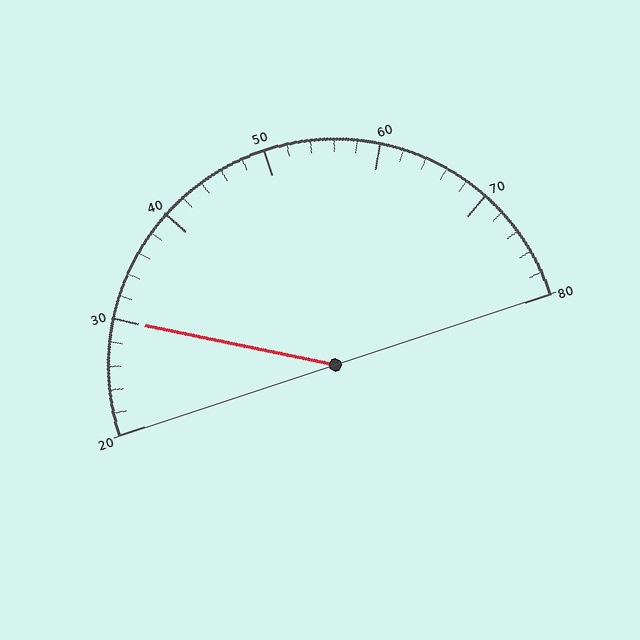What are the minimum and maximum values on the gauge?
The gauge ranges from 20 to 80.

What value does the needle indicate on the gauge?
The needle indicates approximately 30.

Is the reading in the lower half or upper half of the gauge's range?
The reading is in the lower half of the range (20 to 80).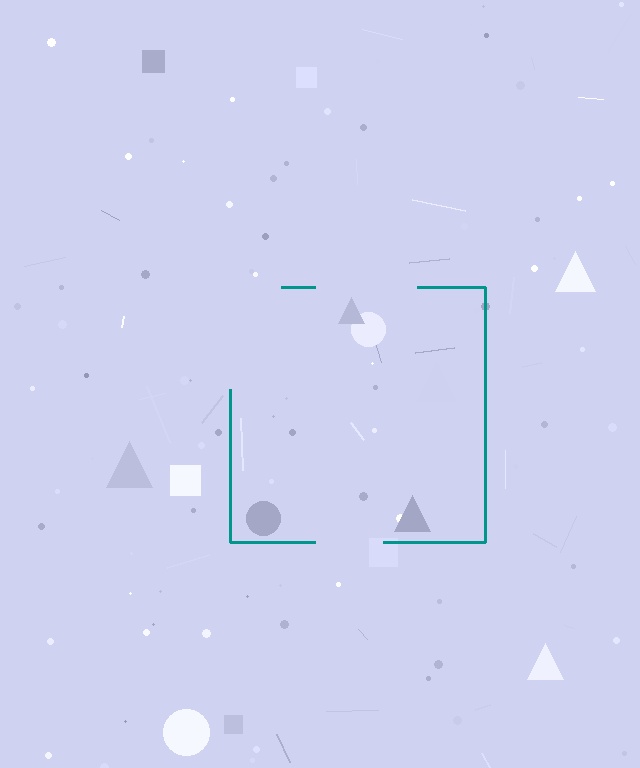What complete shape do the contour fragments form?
The contour fragments form a square.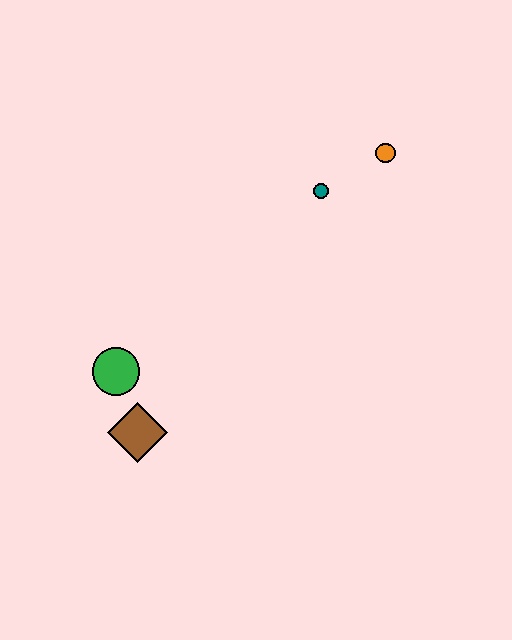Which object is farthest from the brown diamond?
The orange circle is farthest from the brown diamond.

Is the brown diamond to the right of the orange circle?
No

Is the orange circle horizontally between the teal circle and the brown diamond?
No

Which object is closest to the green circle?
The brown diamond is closest to the green circle.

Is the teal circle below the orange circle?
Yes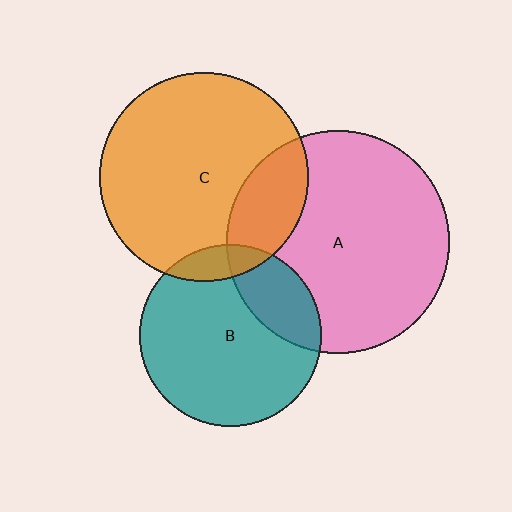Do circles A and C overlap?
Yes.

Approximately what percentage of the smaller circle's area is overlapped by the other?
Approximately 20%.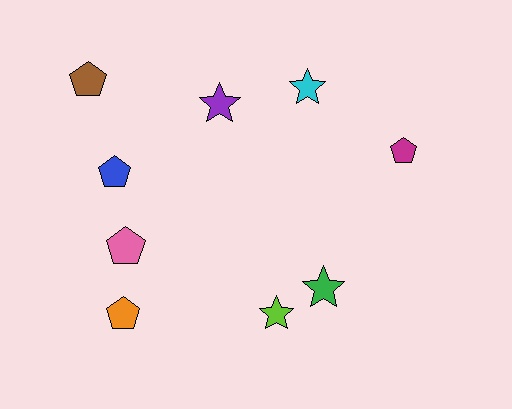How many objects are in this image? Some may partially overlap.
There are 9 objects.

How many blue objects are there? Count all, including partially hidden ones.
There is 1 blue object.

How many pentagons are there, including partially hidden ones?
There are 5 pentagons.